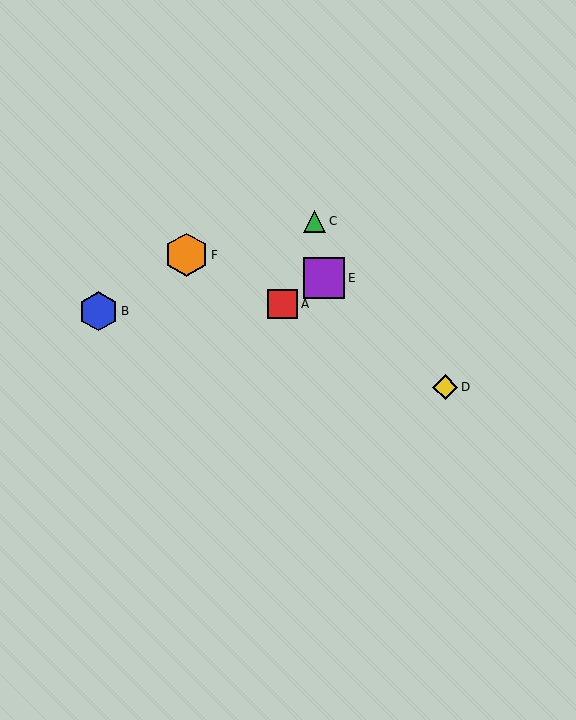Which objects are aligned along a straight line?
Objects A, D, F are aligned along a straight line.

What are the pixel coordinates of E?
Object E is at (324, 278).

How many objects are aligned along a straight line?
3 objects (A, D, F) are aligned along a straight line.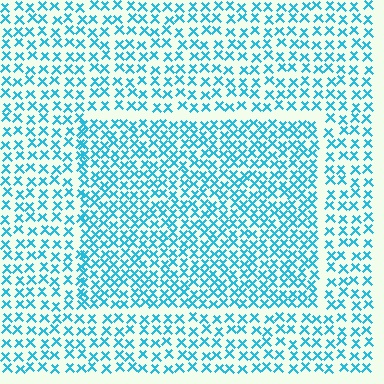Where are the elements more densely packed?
The elements are more densely packed inside the rectangle boundary.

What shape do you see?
I see a rectangle.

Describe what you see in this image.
The image contains small cyan elements arranged at two different densities. A rectangle-shaped region is visible where the elements are more densely packed than the surrounding area.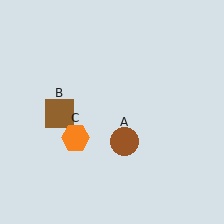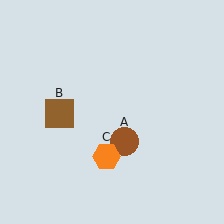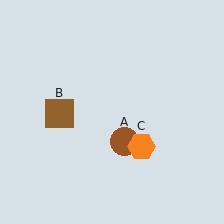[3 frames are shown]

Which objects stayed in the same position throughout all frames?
Brown circle (object A) and brown square (object B) remained stationary.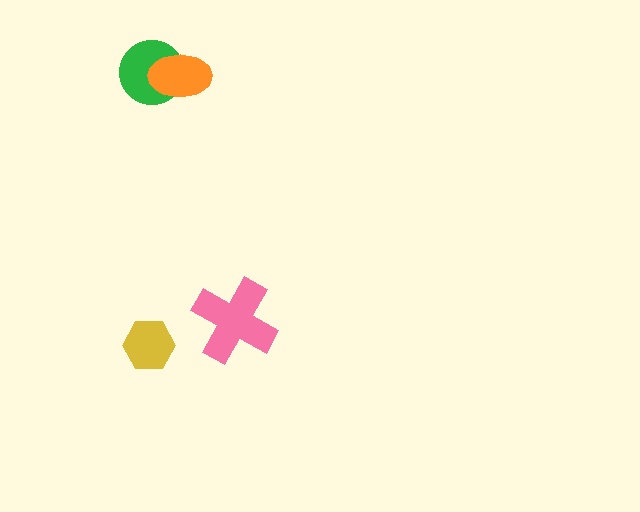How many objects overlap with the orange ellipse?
1 object overlaps with the orange ellipse.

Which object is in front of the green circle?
The orange ellipse is in front of the green circle.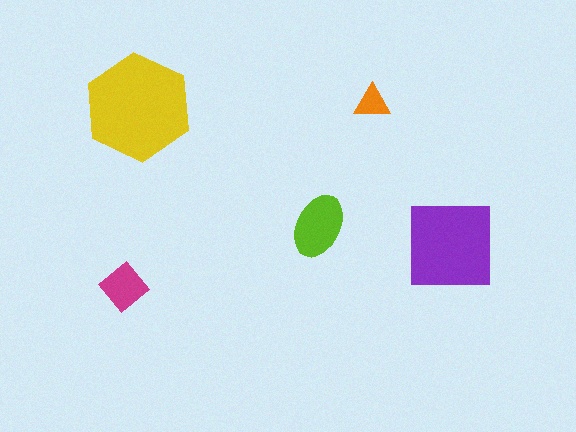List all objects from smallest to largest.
The orange triangle, the magenta diamond, the lime ellipse, the purple square, the yellow hexagon.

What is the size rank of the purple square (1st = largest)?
2nd.